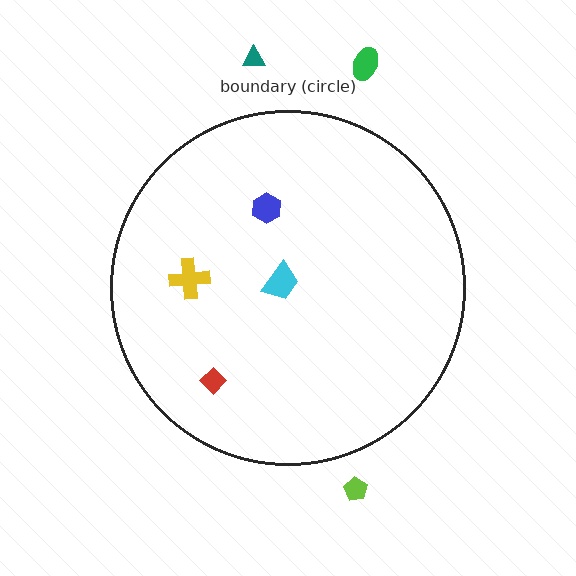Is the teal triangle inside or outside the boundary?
Outside.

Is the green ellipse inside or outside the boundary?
Outside.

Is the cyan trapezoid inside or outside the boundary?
Inside.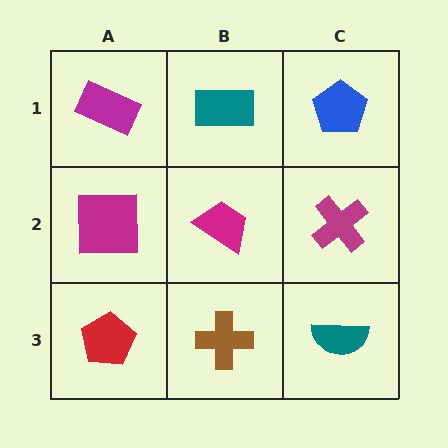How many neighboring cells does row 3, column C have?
2.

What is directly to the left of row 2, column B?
A magenta square.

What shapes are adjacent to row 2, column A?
A magenta rectangle (row 1, column A), a red pentagon (row 3, column A), a magenta trapezoid (row 2, column B).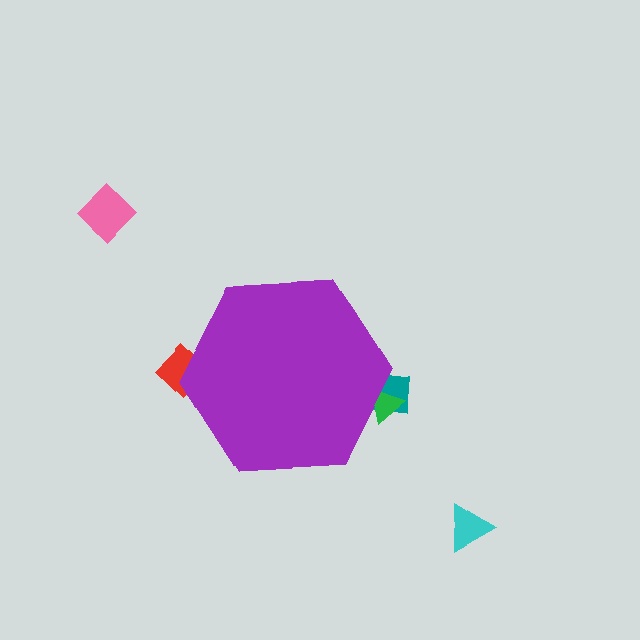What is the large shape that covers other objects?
A purple hexagon.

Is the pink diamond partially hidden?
No, the pink diamond is fully visible.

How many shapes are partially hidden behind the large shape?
3 shapes are partially hidden.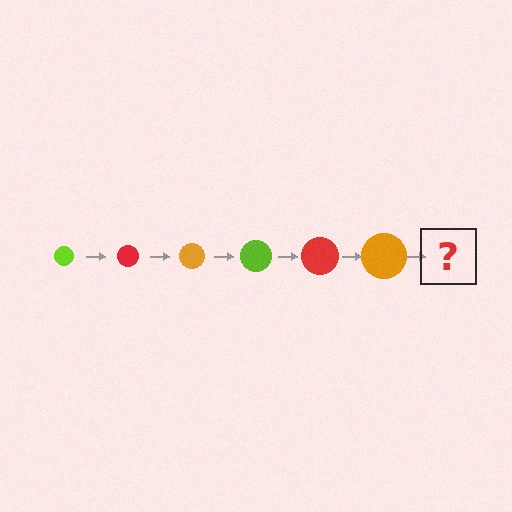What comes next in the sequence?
The next element should be a lime circle, larger than the previous one.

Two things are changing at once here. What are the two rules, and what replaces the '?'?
The two rules are that the circle grows larger each step and the color cycles through lime, red, and orange. The '?' should be a lime circle, larger than the previous one.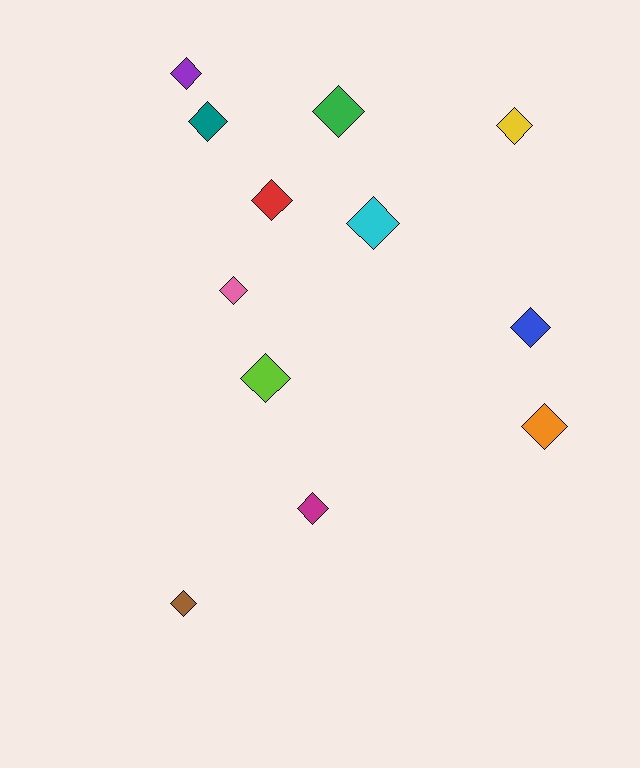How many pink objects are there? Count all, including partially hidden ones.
There is 1 pink object.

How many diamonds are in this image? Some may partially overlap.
There are 12 diamonds.